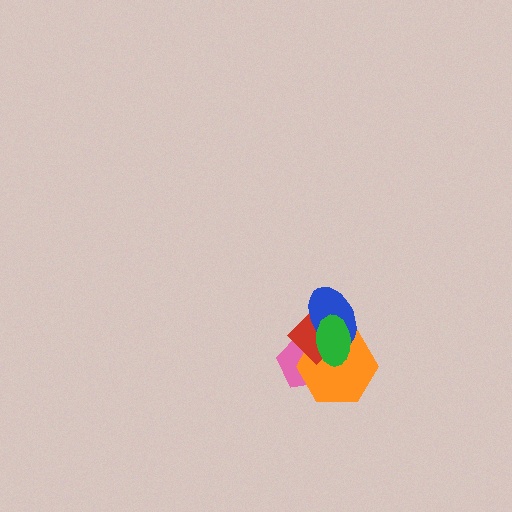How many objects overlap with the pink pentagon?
4 objects overlap with the pink pentagon.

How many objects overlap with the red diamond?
4 objects overlap with the red diamond.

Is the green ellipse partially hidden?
No, no other shape covers it.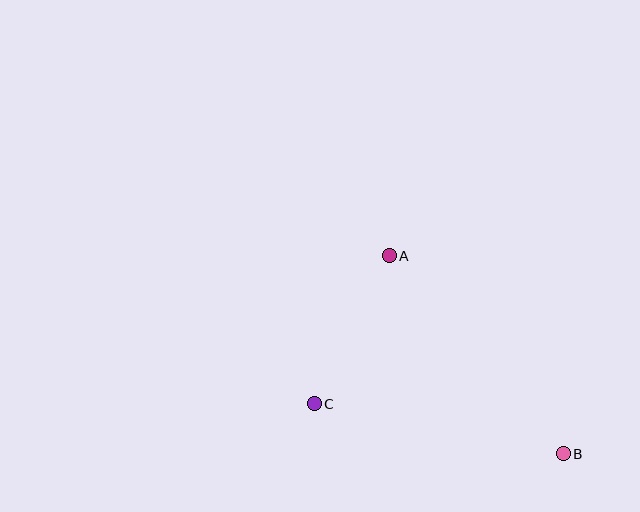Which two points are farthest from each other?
Points A and B are farthest from each other.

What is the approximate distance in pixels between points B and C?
The distance between B and C is approximately 254 pixels.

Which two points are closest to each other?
Points A and C are closest to each other.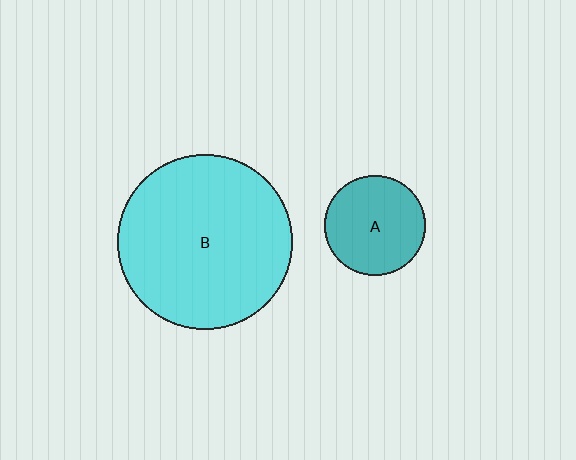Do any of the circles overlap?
No, none of the circles overlap.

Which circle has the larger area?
Circle B (cyan).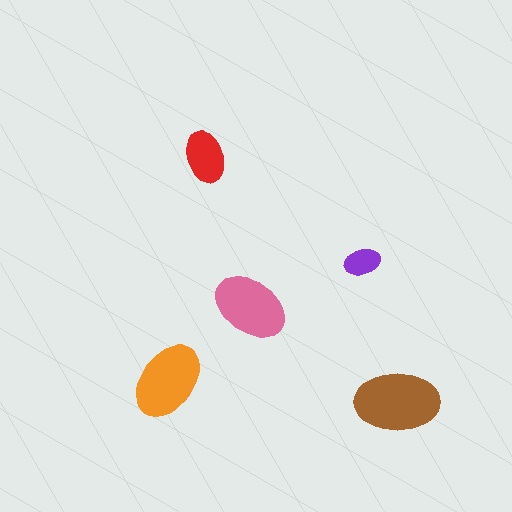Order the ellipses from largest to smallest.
the brown one, the orange one, the pink one, the red one, the purple one.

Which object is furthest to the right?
The brown ellipse is rightmost.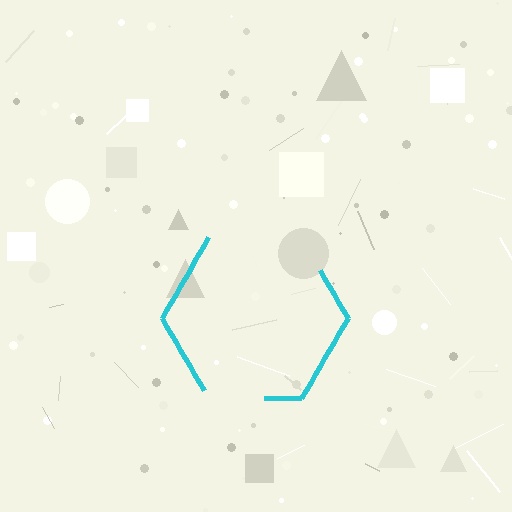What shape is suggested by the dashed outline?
The dashed outline suggests a hexagon.